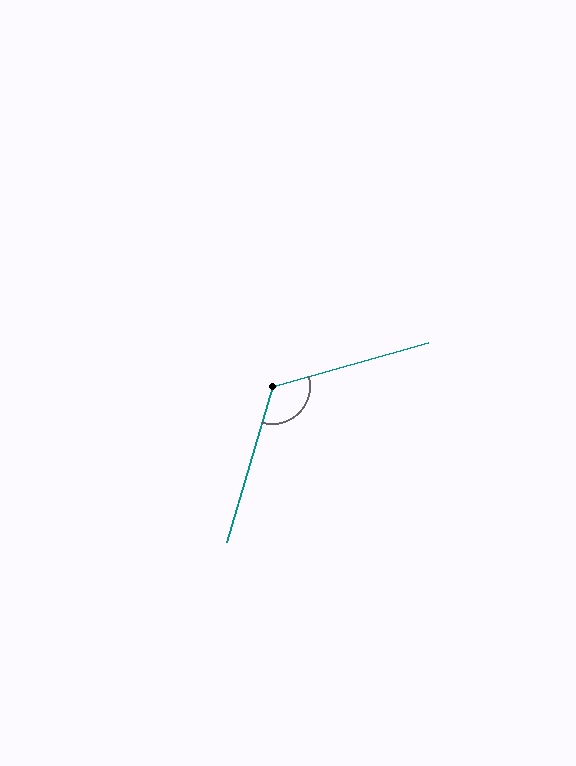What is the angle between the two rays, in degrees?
Approximately 122 degrees.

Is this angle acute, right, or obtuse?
It is obtuse.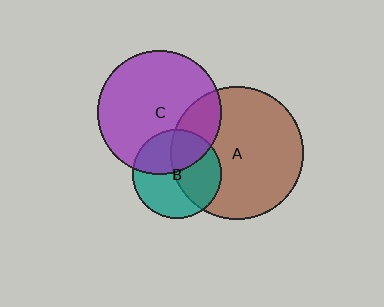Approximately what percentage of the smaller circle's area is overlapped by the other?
Approximately 40%.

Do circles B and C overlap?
Yes.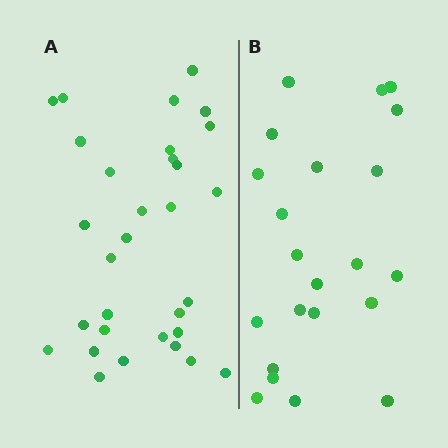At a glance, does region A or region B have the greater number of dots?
Region A (the left region) has more dots.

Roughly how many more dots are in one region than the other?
Region A has roughly 8 or so more dots than region B.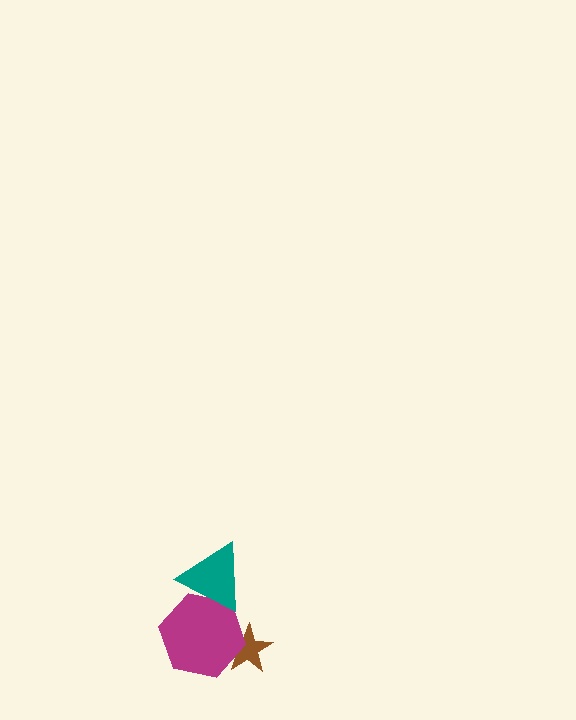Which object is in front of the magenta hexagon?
The teal triangle is in front of the magenta hexagon.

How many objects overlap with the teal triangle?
1 object overlaps with the teal triangle.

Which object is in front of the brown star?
The magenta hexagon is in front of the brown star.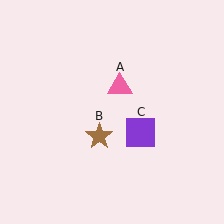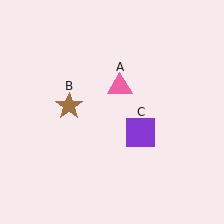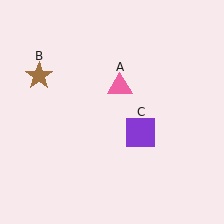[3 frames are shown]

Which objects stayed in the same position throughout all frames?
Pink triangle (object A) and purple square (object C) remained stationary.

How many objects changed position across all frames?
1 object changed position: brown star (object B).